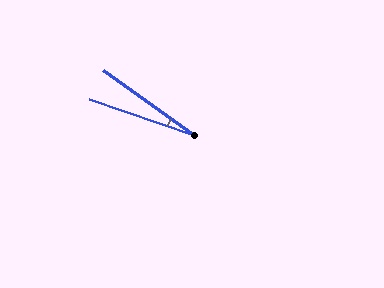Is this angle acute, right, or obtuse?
It is acute.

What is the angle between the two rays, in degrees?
Approximately 17 degrees.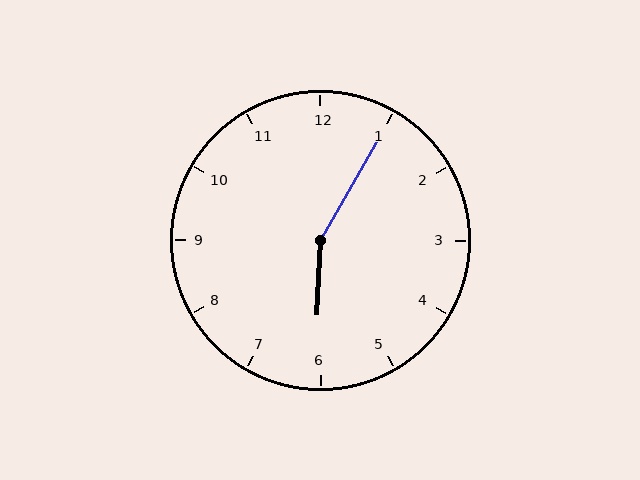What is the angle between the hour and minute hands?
Approximately 152 degrees.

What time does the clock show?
6:05.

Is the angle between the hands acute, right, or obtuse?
It is obtuse.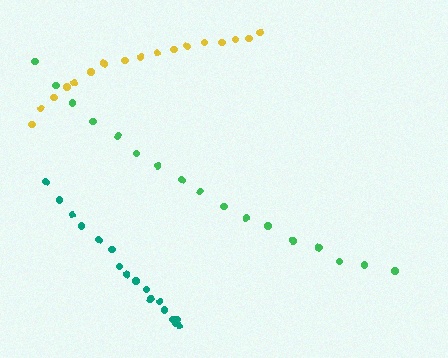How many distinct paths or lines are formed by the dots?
There are 3 distinct paths.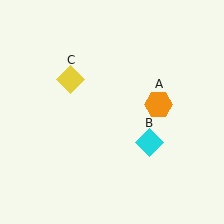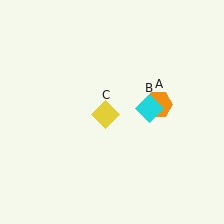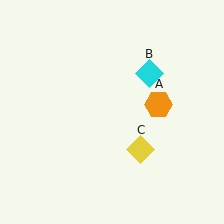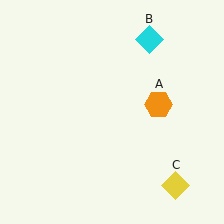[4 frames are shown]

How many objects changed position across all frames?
2 objects changed position: cyan diamond (object B), yellow diamond (object C).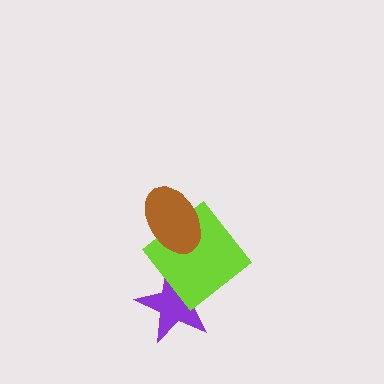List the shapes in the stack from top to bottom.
From top to bottom: the brown ellipse, the lime diamond, the purple star.